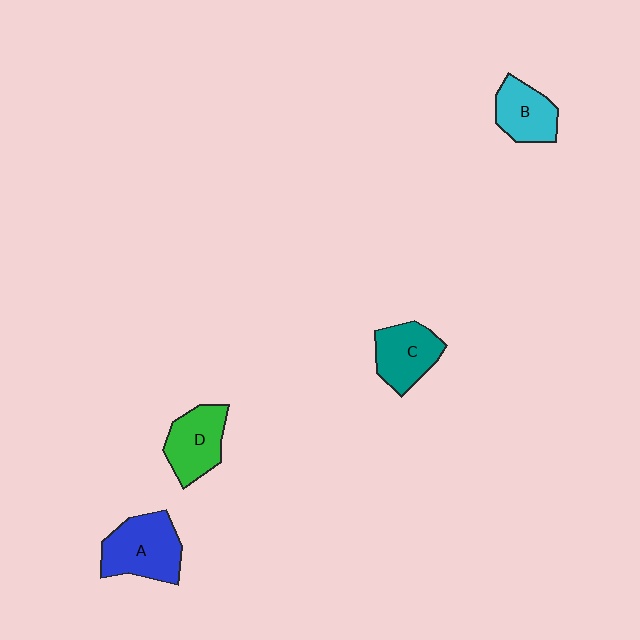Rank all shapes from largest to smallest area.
From largest to smallest: A (blue), D (green), C (teal), B (cyan).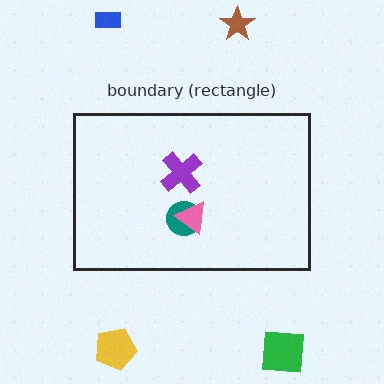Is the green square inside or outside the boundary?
Outside.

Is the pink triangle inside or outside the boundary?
Inside.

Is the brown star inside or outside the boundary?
Outside.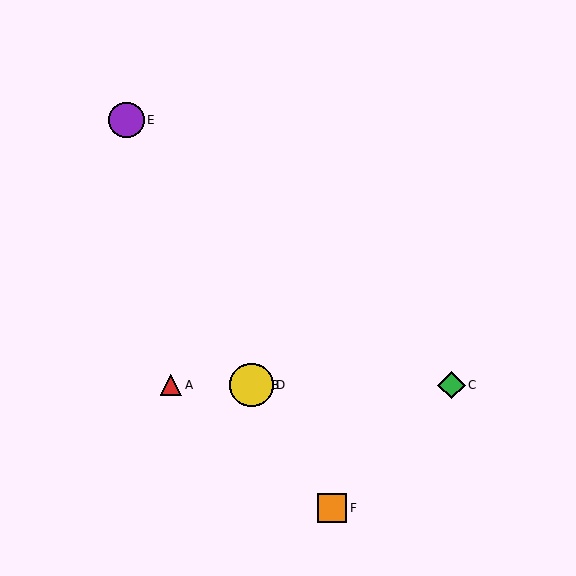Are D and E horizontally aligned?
No, D is at y≈385 and E is at y≈120.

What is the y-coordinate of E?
Object E is at y≈120.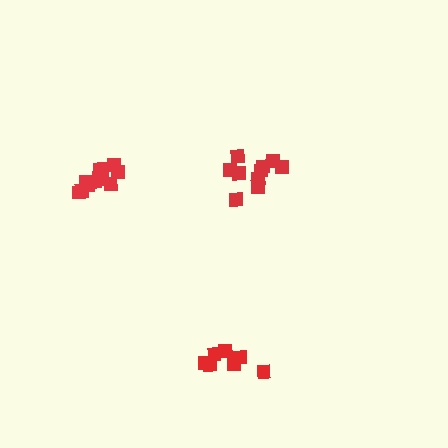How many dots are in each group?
Group 1: 11 dots, Group 2: 7 dots, Group 3: 10 dots (28 total).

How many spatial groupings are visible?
There are 3 spatial groupings.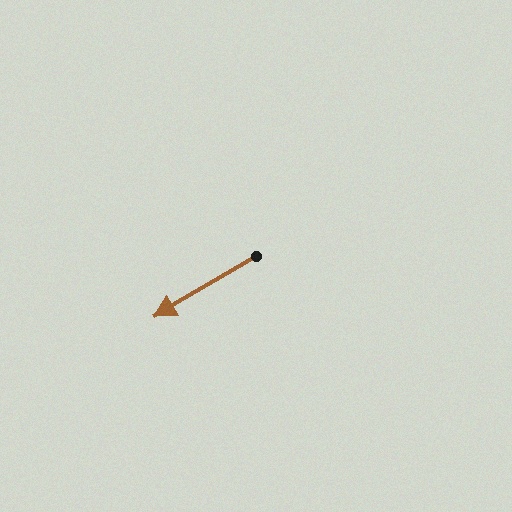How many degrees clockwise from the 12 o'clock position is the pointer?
Approximately 240 degrees.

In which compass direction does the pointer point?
Southwest.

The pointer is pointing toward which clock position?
Roughly 8 o'clock.